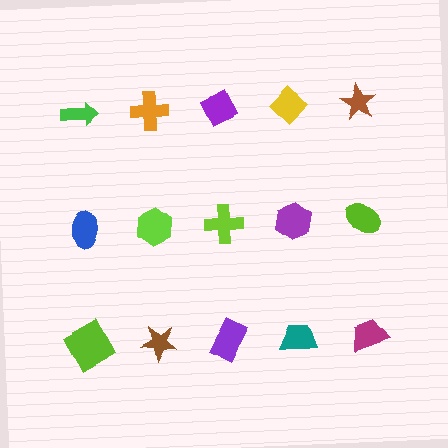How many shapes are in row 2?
5 shapes.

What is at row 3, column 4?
A teal trapezoid.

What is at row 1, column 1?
A green arrow.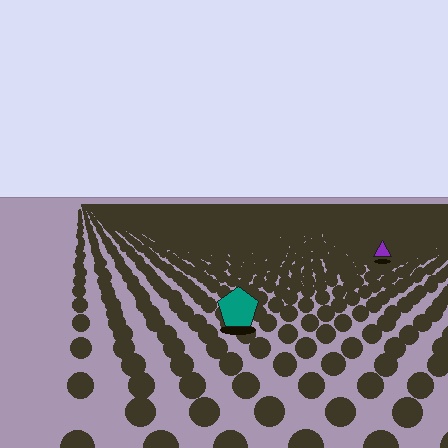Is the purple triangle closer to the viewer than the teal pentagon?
No. The teal pentagon is closer — you can tell from the texture gradient: the ground texture is coarser near it.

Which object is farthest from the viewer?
The purple triangle is farthest from the viewer. It appears smaller and the ground texture around it is denser.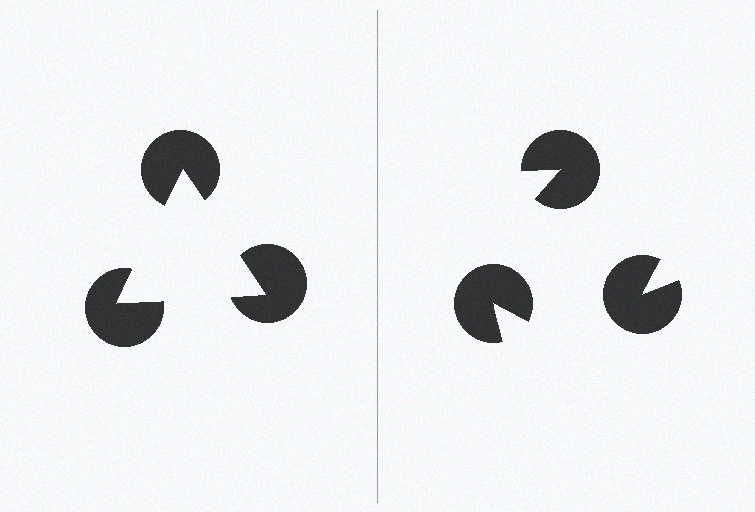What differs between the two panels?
The pac-man discs are positioned identically on both sides; only the wedge orientations differ. On the left they align to a triangle; on the right they are misaligned.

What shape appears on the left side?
An illusory triangle.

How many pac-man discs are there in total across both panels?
6 — 3 on each side.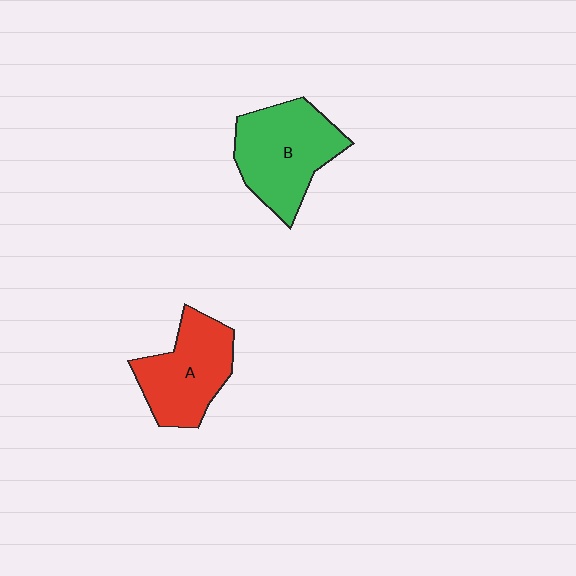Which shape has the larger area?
Shape B (green).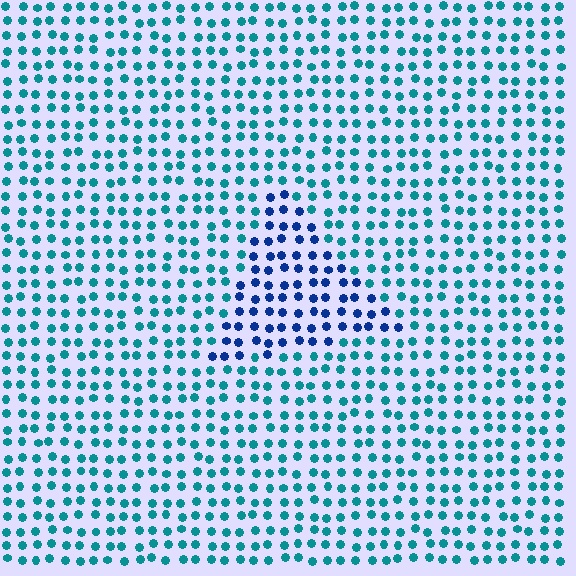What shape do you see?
I see a triangle.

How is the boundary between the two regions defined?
The boundary is defined purely by a slight shift in hue (about 41 degrees). Spacing, size, and orientation are identical on both sides.